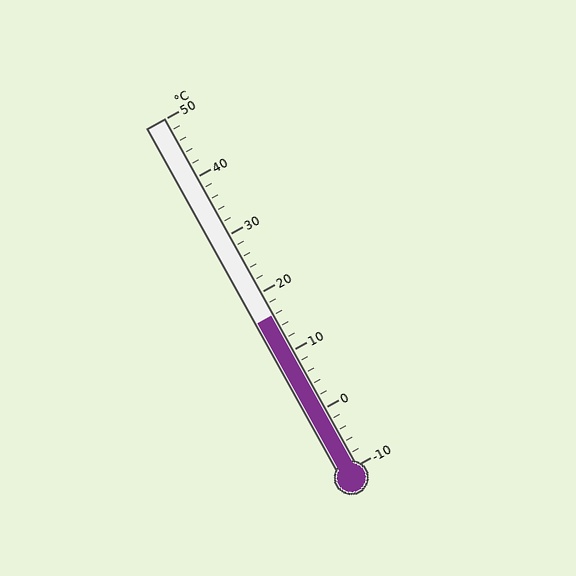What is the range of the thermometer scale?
The thermometer scale ranges from -10°C to 50°C.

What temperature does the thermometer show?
The thermometer shows approximately 16°C.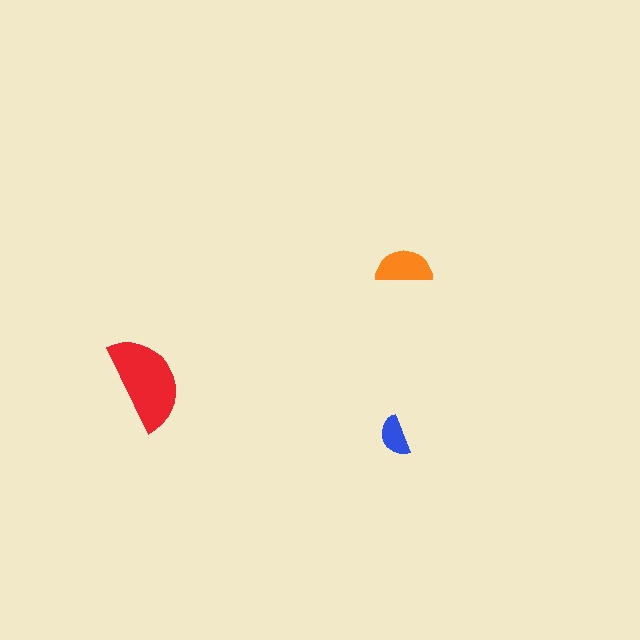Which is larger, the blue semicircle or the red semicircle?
The red one.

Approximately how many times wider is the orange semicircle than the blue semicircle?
About 1.5 times wider.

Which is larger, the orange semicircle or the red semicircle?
The red one.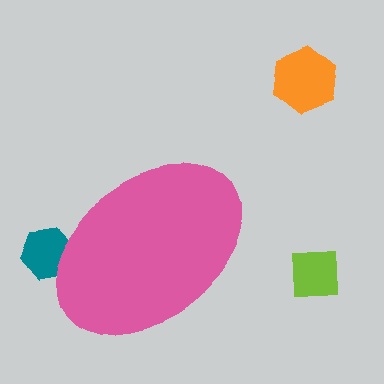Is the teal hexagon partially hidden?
Yes, the teal hexagon is partially hidden behind the pink ellipse.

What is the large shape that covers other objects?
A pink ellipse.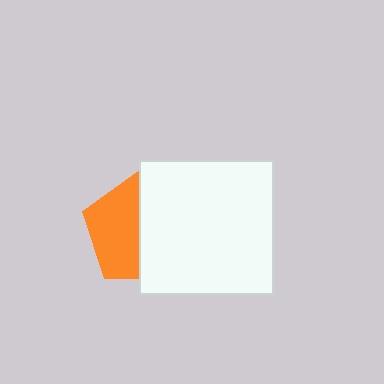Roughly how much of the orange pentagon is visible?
About half of it is visible (roughly 50%).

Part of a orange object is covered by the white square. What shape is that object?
It is a pentagon.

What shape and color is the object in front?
The object in front is a white square.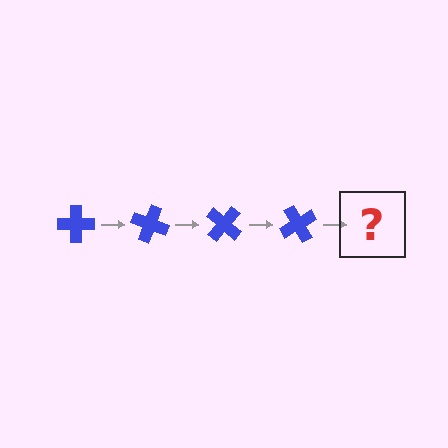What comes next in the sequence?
The next element should be a blue cross rotated 80 degrees.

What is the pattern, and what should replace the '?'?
The pattern is that the cross rotates 20 degrees each step. The '?' should be a blue cross rotated 80 degrees.